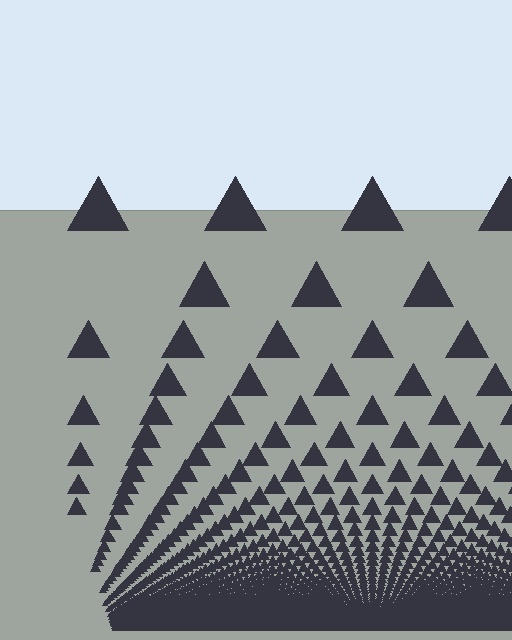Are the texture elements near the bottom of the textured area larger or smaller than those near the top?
Smaller. The gradient is inverted — elements near the bottom are smaller and denser.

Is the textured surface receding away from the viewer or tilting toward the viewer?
The surface appears to tilt toward the viewer. Texture elements get larger and sparser toward the top.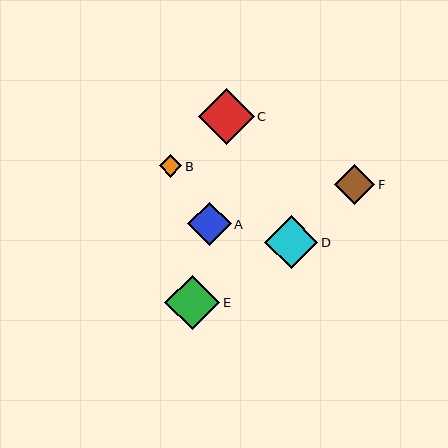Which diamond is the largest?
Diamond C is the largest with a size of approximately 56 pixels.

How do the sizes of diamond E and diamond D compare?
Diamond E and diamond D are approximately the same size.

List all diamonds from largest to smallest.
From largest to smallest: C, E, D, A, F, B.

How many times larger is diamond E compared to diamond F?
Diamond E is approximately 1.4 times the size of diamond F.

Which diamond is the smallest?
Diamond B is the smallest with a size of approximately 22 pixels.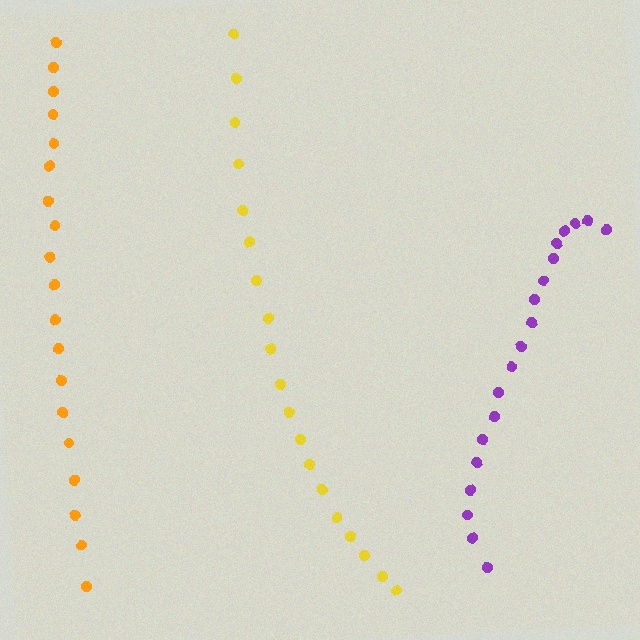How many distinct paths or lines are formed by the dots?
There are 3 distinct paths.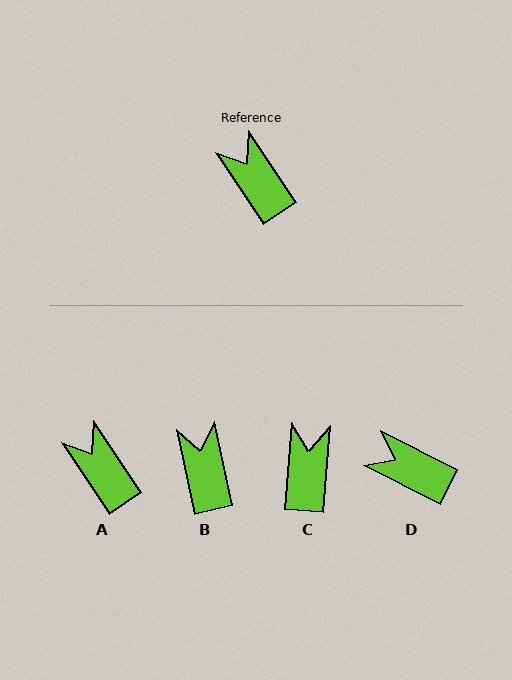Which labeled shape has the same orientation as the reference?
A.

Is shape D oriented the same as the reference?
No, it is off by about 30 degrees.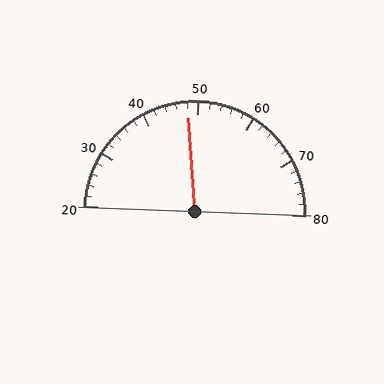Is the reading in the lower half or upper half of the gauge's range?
The reading is in the lower half of the range (20 to 80).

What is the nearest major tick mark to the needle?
The nearest major tick mark is 50.